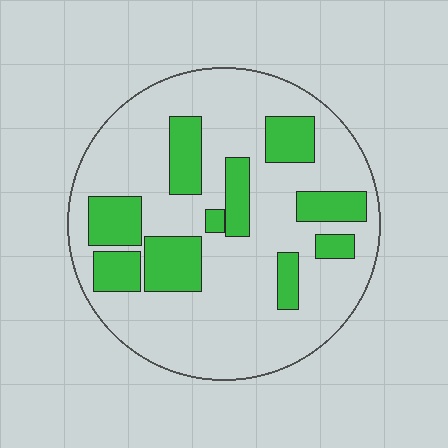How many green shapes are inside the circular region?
10.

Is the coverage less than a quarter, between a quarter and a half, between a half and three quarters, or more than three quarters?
Between a quarter and a half.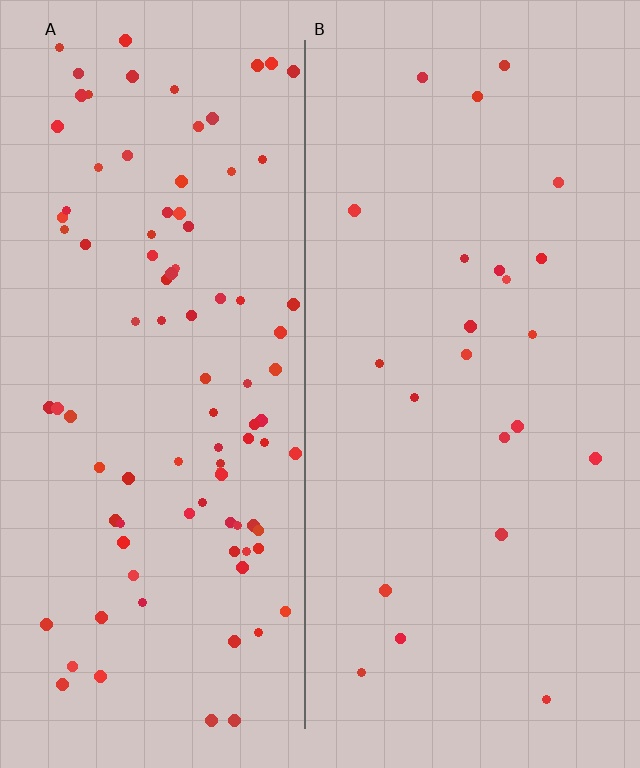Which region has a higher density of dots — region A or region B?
A (the left).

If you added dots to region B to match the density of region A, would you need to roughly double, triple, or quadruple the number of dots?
Approximately quadruple.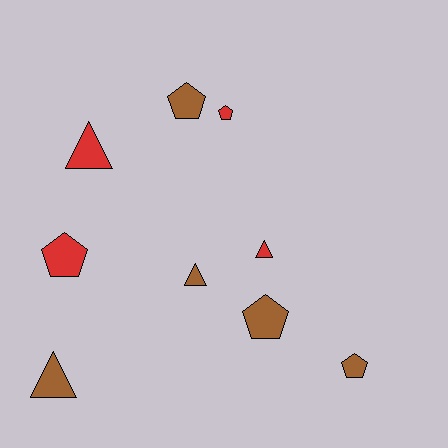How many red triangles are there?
There are 2 red triangles.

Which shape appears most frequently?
Pentagon, with 5 objects.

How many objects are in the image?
There are 9 objects.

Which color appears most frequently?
Brown, with 5 objects.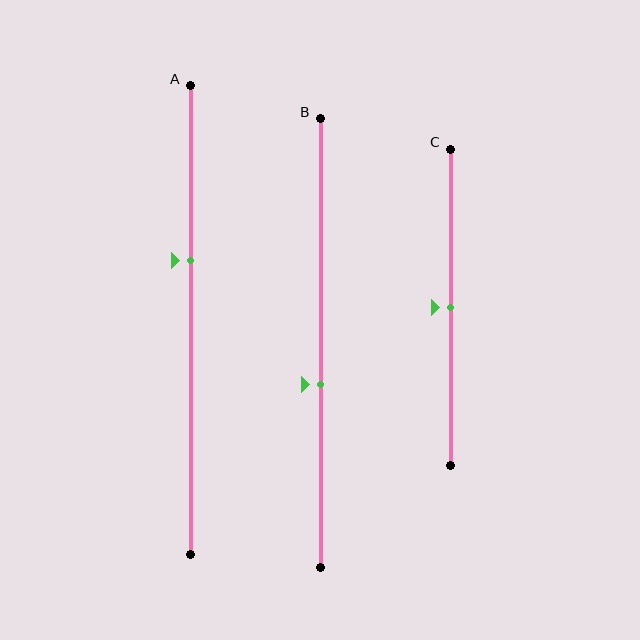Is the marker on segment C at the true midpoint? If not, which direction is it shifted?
Yes, the marker on segment C is at the true midpoint.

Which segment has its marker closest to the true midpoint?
Segment C has its marker closest to the true midpoint.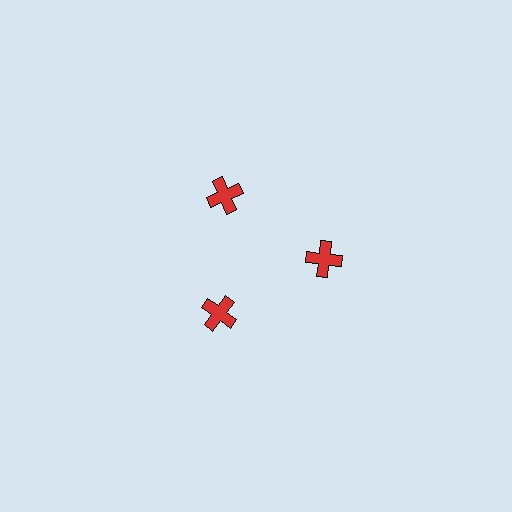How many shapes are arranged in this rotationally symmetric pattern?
There are 3 shapes, arranged in 3 groups of 1.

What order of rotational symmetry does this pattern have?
This pattern has 3-fold rotational symmetry.